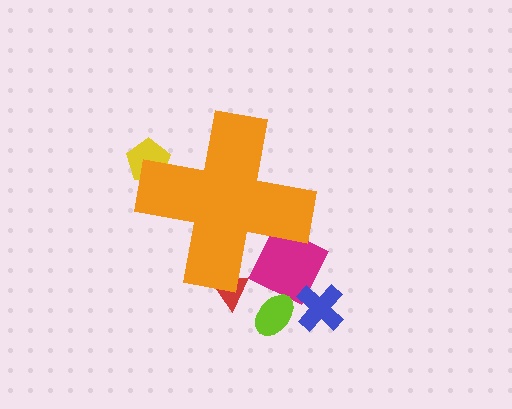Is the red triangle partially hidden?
Yes, the red triangle is partially hidden behind the orange cross.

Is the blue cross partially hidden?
No, the blue cross is fully visible.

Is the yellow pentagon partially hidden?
Yes, the yellow pentagon is partially hidden behind the orange cross.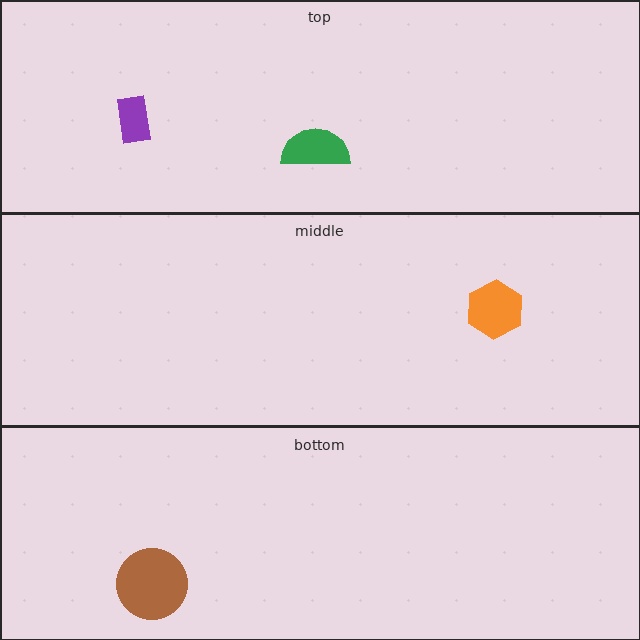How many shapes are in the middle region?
1.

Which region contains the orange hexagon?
The middle region.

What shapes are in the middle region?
The orange hexagon.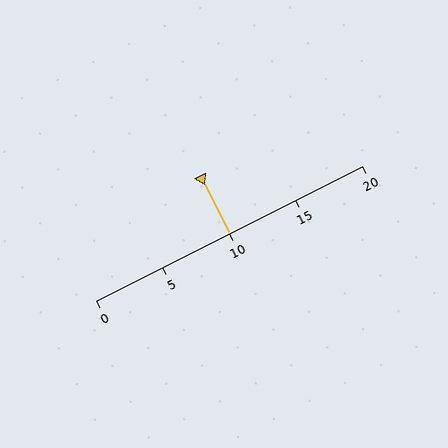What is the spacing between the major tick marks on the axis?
The major ticks are spaced 5 apart.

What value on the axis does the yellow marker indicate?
The marker indicates approximately 10.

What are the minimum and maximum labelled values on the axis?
The axis runs from 0 to 20.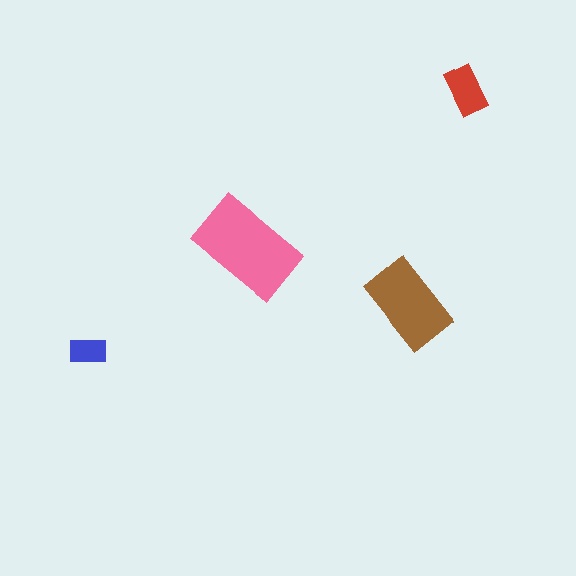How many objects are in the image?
There are 4 objects in the image.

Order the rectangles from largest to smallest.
the pink one, the brown one, the red one, the blue one.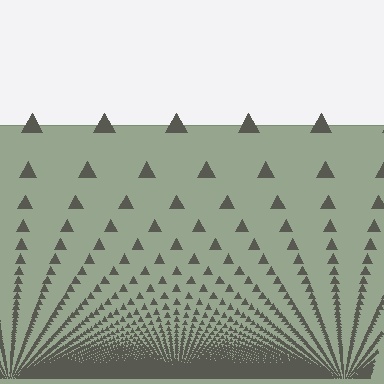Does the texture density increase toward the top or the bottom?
Density increases toward the bottom.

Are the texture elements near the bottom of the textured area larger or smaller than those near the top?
Smaller. The gradient is inverted — elements near the bottom are smaller and denser.